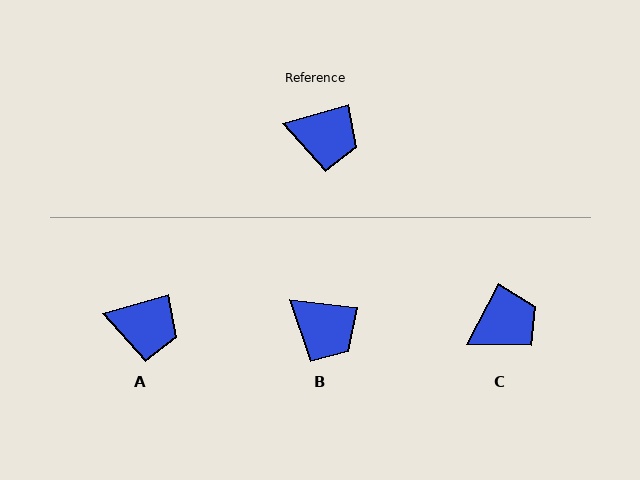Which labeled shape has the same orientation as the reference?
A.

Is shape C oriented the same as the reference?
No, it is off by about 47 degrees.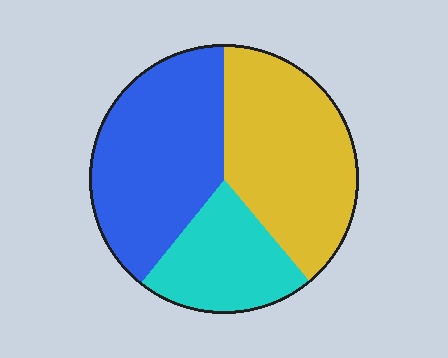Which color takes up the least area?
Cyan, at roughly 20%.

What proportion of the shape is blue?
Blue covers 39% of the shape.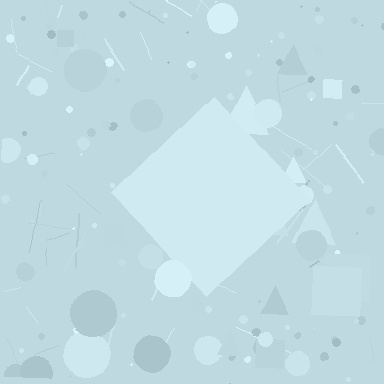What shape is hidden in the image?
A diamond is hidden in the image.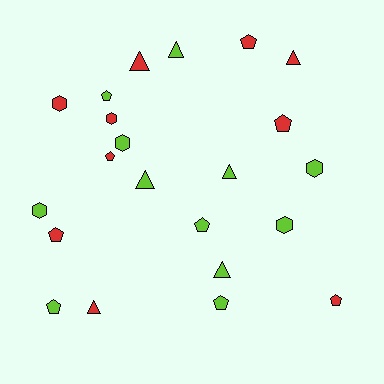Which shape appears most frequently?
Pentagon, with 9 objects.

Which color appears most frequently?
Lime, with 12 objects.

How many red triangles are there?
There are 3 red triangles.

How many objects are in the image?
There are 22 objects.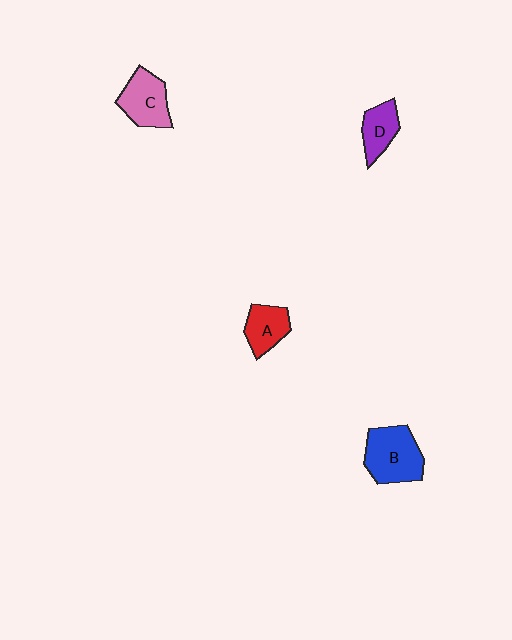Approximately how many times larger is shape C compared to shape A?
Approximately 1.3 times.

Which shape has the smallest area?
Shape D (purple).